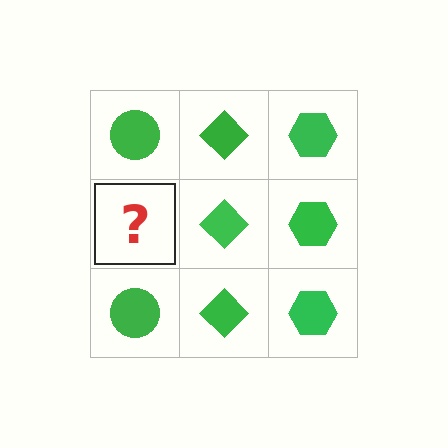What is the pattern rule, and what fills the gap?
The rule is that each column has a consistent shape. The gap should be filled with a green circle.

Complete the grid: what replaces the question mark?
The question mark should be replaced with a green circle.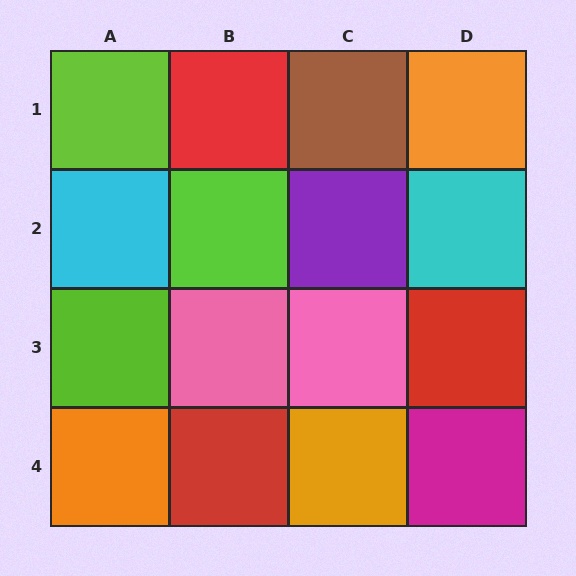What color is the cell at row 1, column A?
Lime.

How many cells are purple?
1 cell is purple.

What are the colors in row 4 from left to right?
Orange, red, orange, magenta.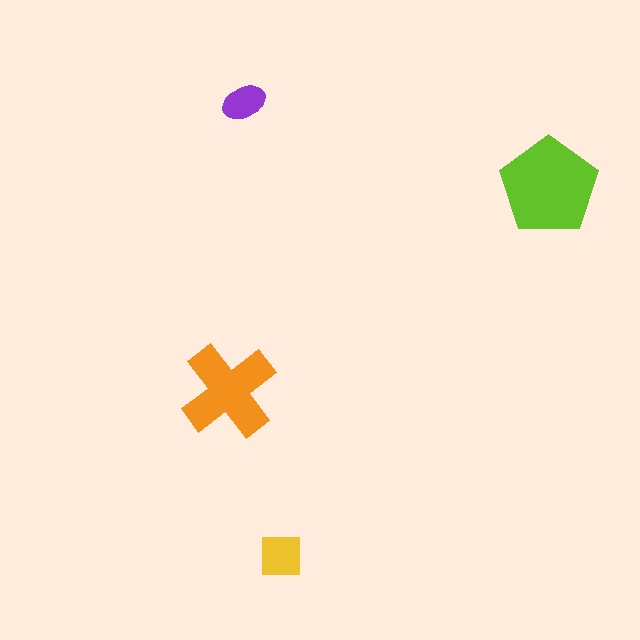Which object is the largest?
The lime pentagon.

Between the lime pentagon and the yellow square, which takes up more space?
The lime pentagon.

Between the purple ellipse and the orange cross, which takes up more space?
The orange cross.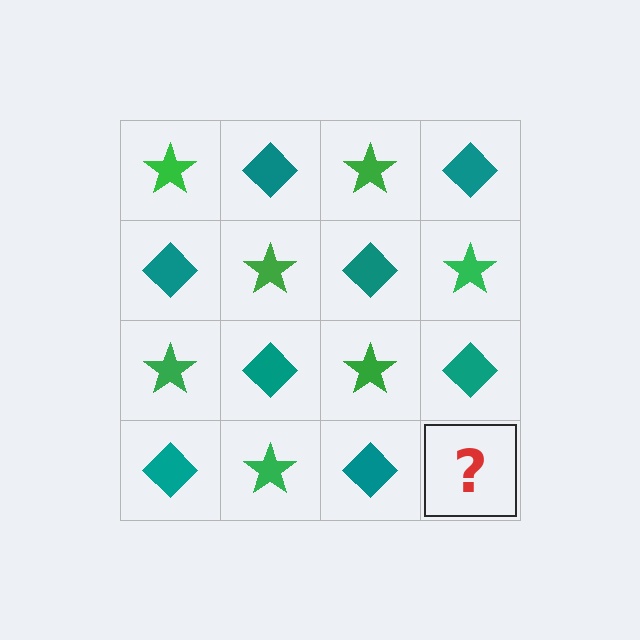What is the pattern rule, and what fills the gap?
The rule is that it alternates green star and teal diamond in a checkerboard pattern. The gap should be filled with a green star.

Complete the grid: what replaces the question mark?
The question mark should be replaced with a green star.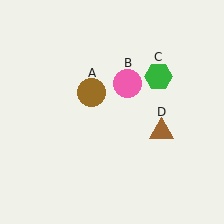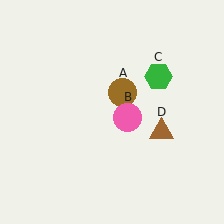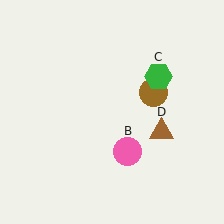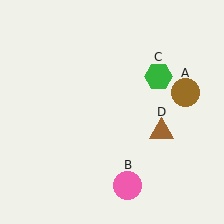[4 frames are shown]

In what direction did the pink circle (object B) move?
The pink circle (object B) moved down.